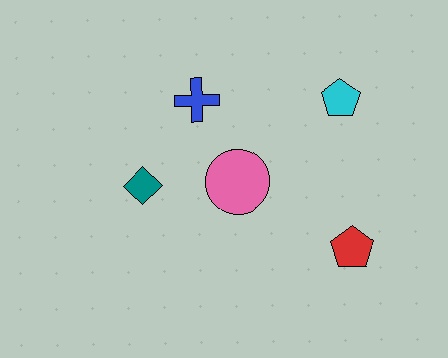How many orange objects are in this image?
There are no orange objects.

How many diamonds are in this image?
There is 1 diamond.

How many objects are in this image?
There are 5 objects.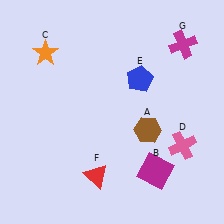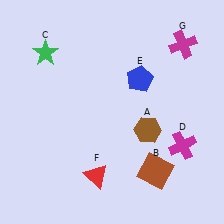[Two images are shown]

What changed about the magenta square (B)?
In Image 1, B is magenta. In Image 2, it changed to brown.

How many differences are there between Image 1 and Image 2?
There are 3 differences between the two images.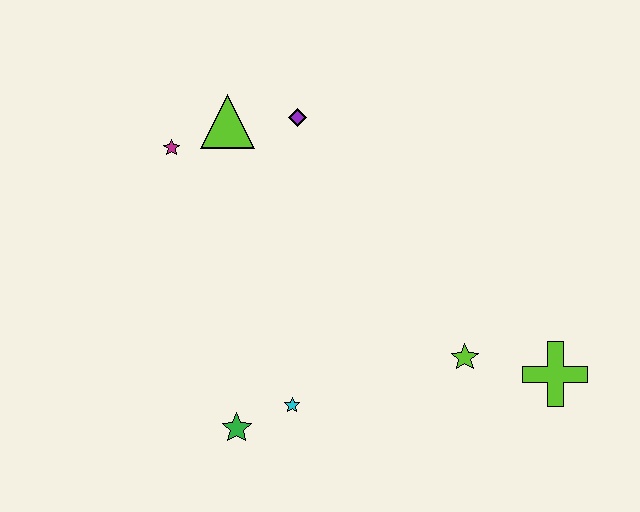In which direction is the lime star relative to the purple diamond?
The lime star is below the purple diamond.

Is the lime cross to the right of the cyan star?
Yes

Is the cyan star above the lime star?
No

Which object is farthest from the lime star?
The magenta star is farthest from the lime star.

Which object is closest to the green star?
The cyan star is closest to the green star.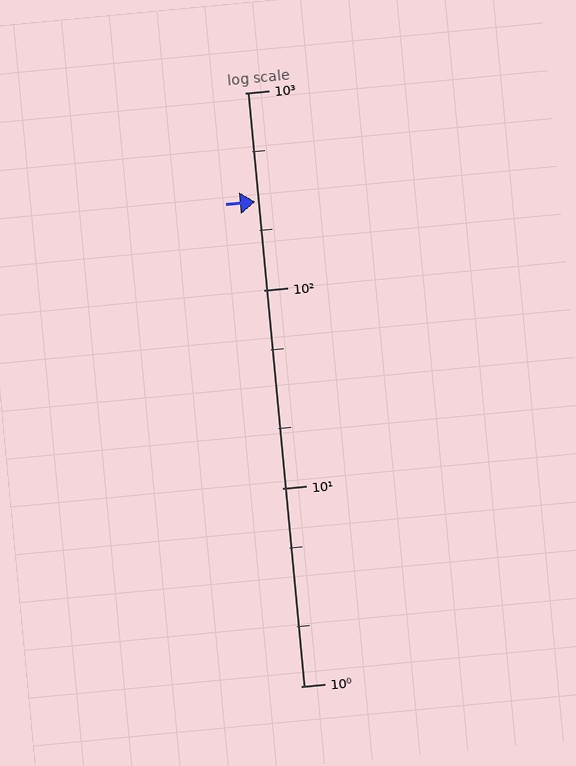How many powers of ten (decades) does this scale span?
The scale spans 3 decades, from 1 to 1000.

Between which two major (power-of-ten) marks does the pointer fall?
The pointer is between 100 and 1000.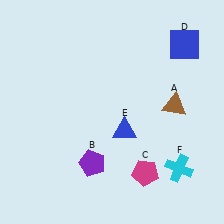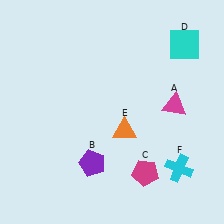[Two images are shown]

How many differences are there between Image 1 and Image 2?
There are 3 differences between the two images.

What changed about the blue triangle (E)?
In Image 1, E is blue. In Image 2, it changed to orange.